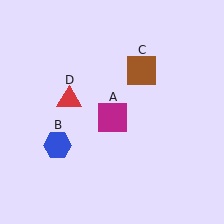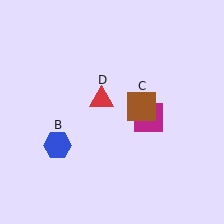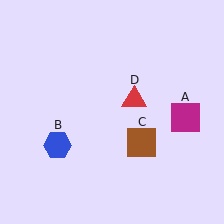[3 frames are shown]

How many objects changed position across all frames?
3 objects changed position: magenta square (object A), brown square (object C), red triangle (object D).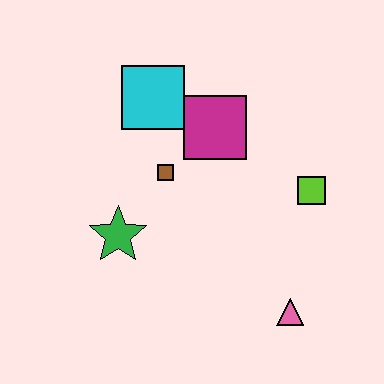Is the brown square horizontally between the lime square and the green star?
Yes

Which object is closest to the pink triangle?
The lime square is closest to the pink triangle.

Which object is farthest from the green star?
The lime square is farthest from the green star.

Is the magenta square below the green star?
No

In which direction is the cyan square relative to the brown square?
The cyan square is above the brown square.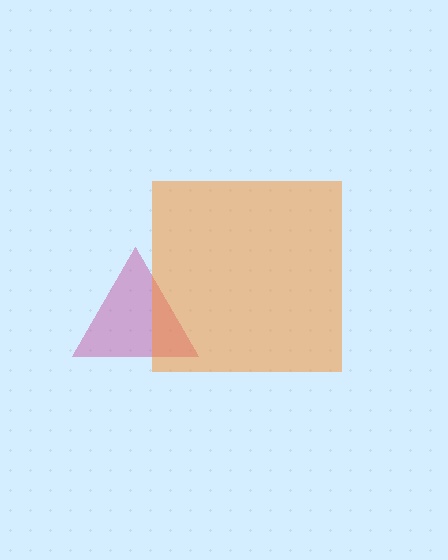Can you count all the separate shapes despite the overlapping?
Yes, there are 2 separate shapes.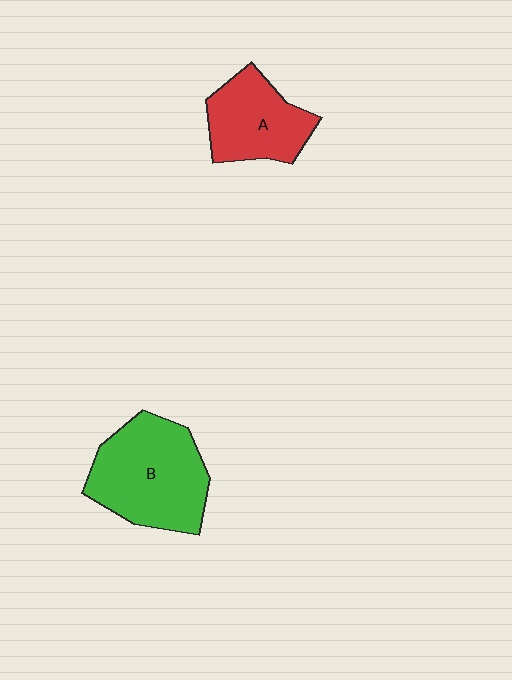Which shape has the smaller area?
Shape A (red).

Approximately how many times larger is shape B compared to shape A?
Approximately 1.5 times.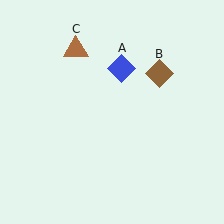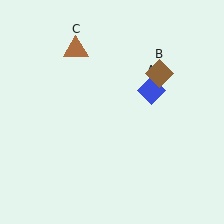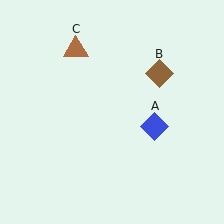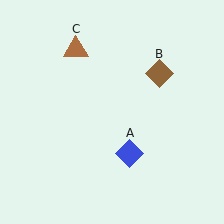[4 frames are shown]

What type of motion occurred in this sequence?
The blue diamond (object A) rotated clockwise around the center of the scene.